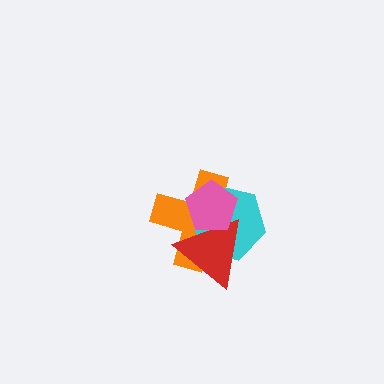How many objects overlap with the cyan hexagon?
3 objects overlap with the cyan hexagon.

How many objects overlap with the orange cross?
3 objects overlap with the orange cross.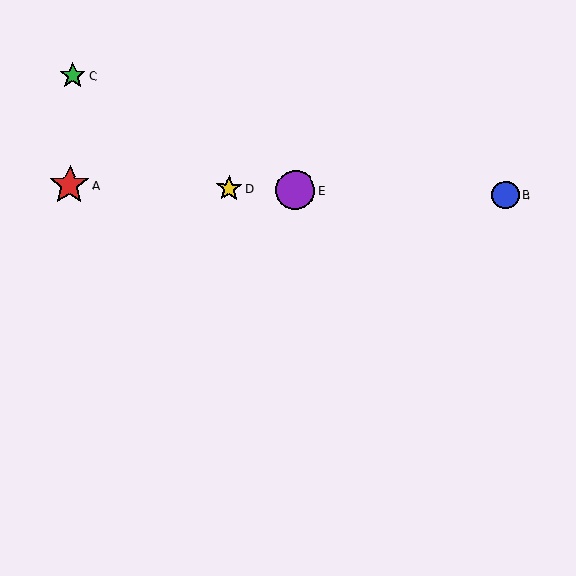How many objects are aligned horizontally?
4 objects (A, B, D, E) are aligned horizontally.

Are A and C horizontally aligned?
No, A is at y≈185 and C is at y≈76.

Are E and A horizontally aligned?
Yes, both are at y≈190.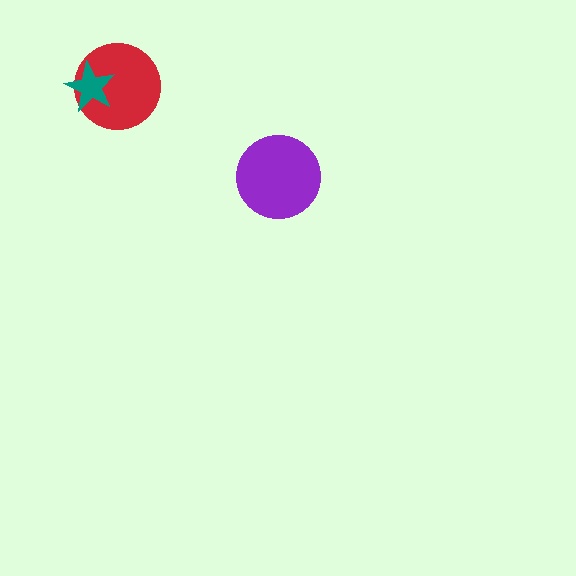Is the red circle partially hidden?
Yes, it is partially covered by another shape.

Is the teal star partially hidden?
No, no other shape covers it.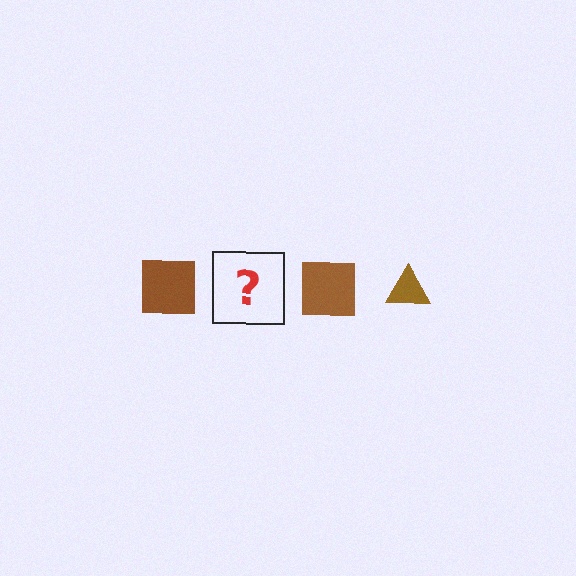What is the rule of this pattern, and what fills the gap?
The rule is that the pattern cycles through square, triangle shapes in brown. The gap should be filled with a brown triangle.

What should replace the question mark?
The question mark should be replaced with a brown triangle.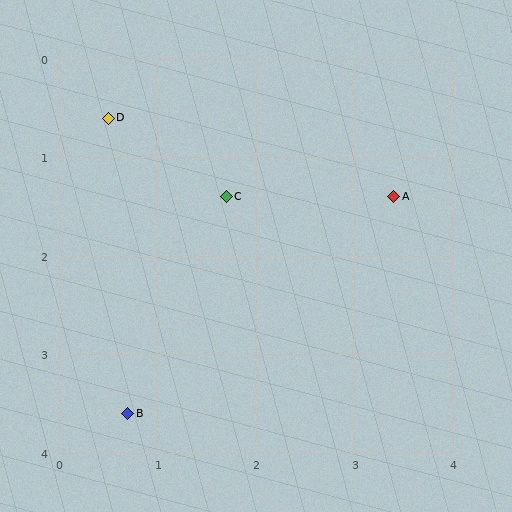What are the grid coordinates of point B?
Point B is at approximately (0.7, 3.6).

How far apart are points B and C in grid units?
Points B and C are about 2.4 grid units apart.